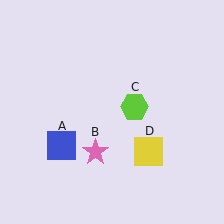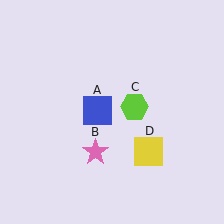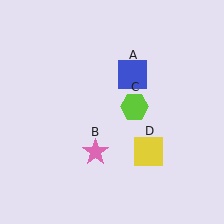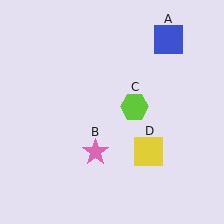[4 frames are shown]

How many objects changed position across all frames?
1 object changed position: blue square (object A).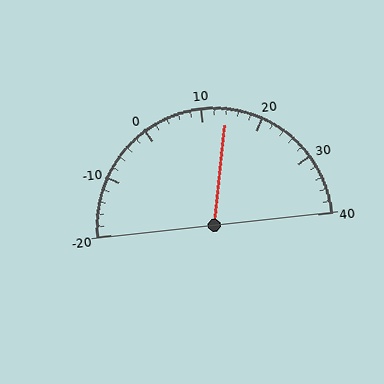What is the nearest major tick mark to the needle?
The nearest major tick mark is 10.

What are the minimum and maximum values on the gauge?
The gauge ranges from -20 to 40.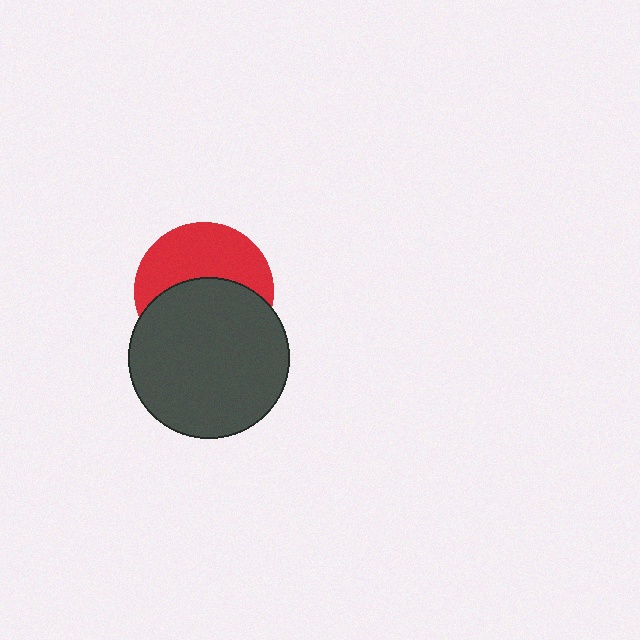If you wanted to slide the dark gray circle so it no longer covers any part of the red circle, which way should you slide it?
Slide it down — that is the most direct way to separate the two shapes.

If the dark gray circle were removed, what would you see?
You would see the complete red circle.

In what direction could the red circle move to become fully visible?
The red circle could move up. That would shift it out from behind the dark gray circle entirely.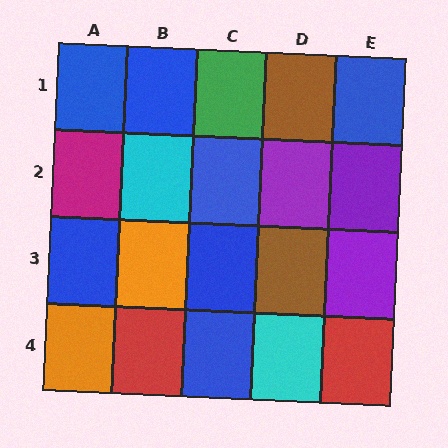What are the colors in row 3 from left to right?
Blue, orange, blue, brown, purple.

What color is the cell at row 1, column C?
Green.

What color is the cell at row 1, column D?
Brown.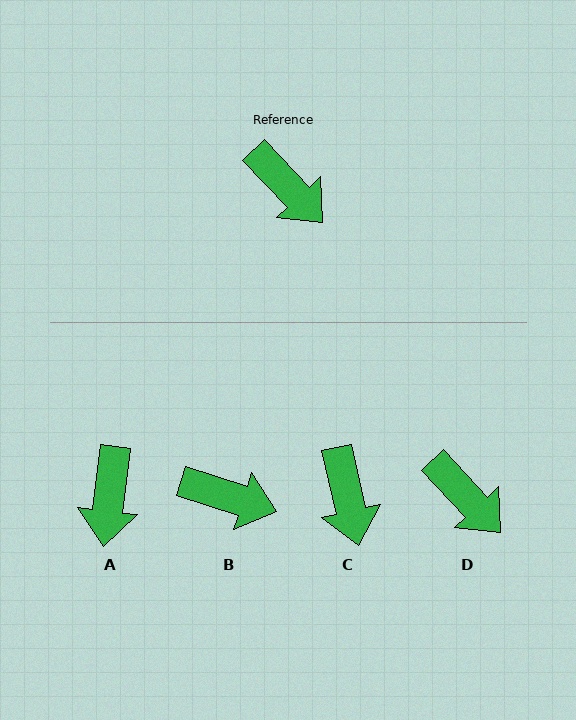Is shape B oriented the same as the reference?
No, it is off by about 29 degrees.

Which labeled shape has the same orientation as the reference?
D.